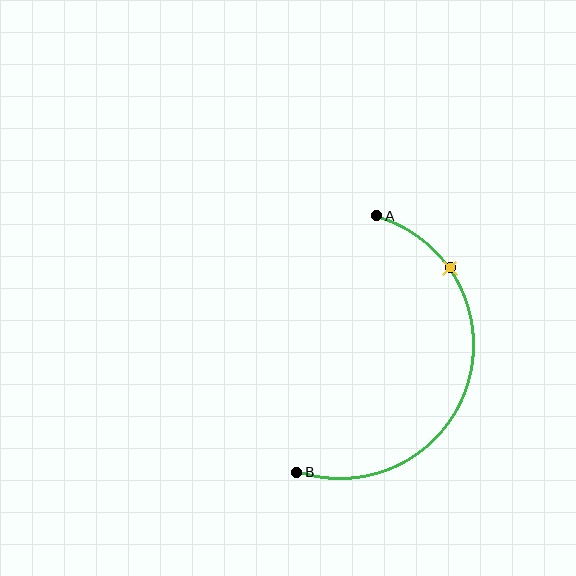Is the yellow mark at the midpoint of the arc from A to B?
No. The yellow mark lies on the arc but is closer to endpoint A. The arc midpoint would be at the point on the curve equidistant along the arc from both A and B.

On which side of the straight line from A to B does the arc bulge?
The arc bulges to the right of the straight line connecting A and B.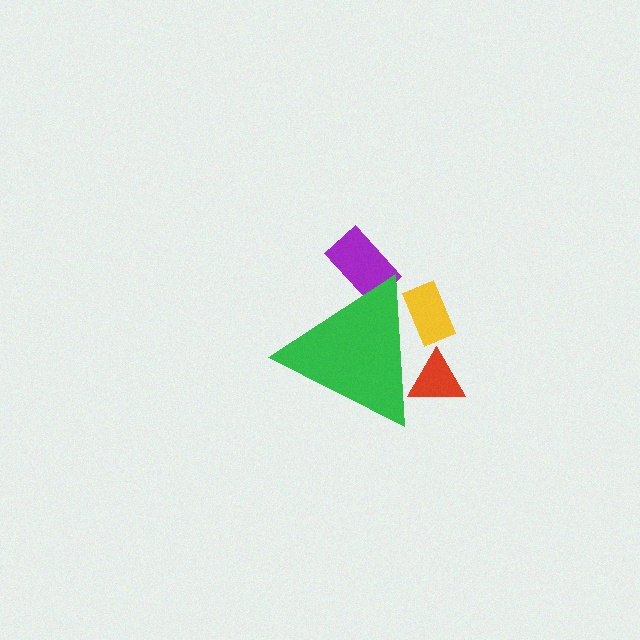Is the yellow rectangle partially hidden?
Yes, the yellow rectangle is partially hidden behind the green triangle.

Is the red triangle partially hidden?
Yes, the red triangle is partially hidden behind the green triangle.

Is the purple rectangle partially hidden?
Yes, the purple rectangle is partially hidden behind the green triangle.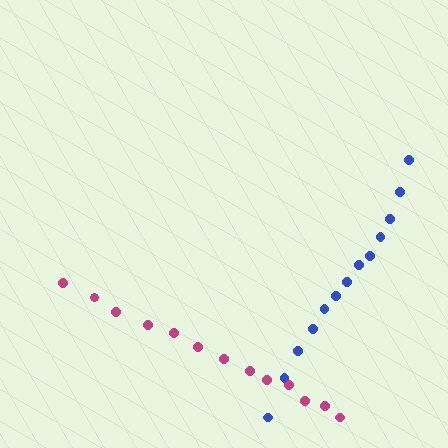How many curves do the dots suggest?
There are 2 distinct paths.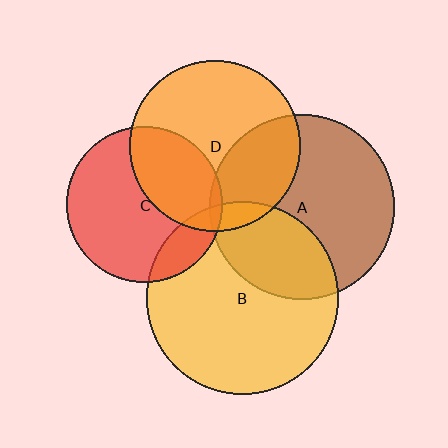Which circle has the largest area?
Circle B (yellow).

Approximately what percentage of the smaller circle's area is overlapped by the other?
Approximately 30%.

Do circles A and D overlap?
Yes.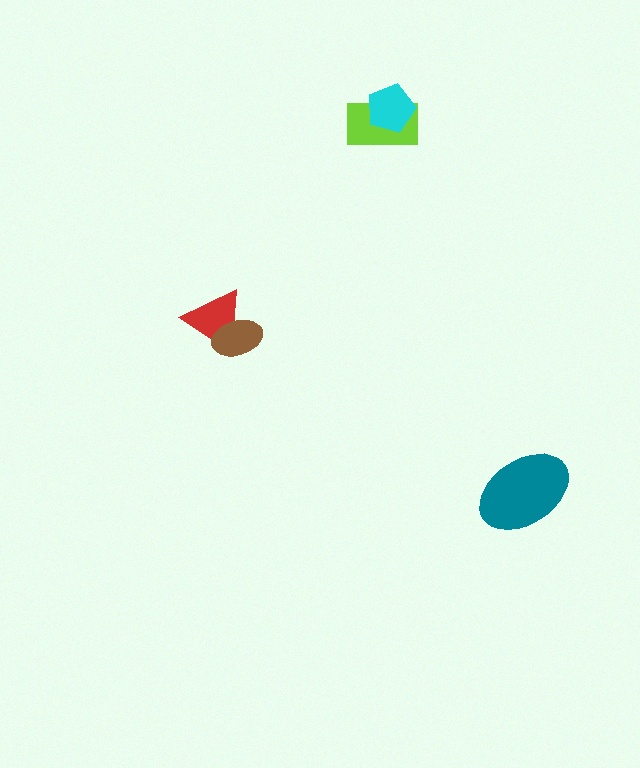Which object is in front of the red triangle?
The brown ellipse is in front of the red triangle.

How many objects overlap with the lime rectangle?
1 object overlaps with the lime rectangle.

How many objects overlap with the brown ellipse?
1 object overlaps with the brown ellipse.